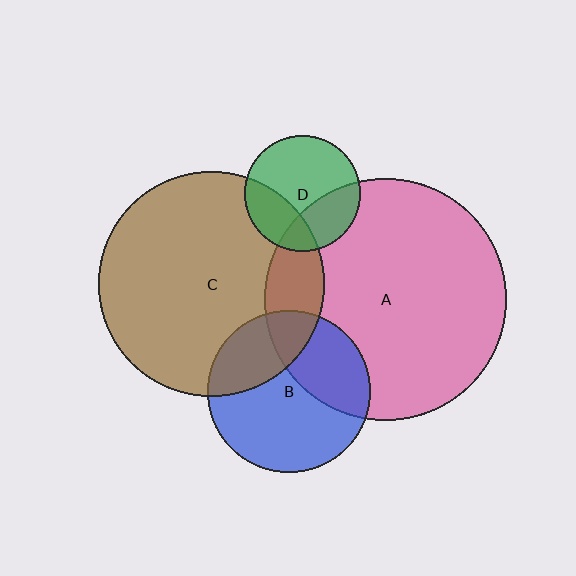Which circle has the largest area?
Circle A (pink).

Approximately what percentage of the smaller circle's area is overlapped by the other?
Approximately 15%.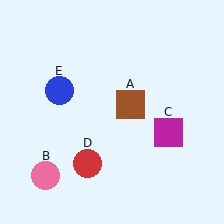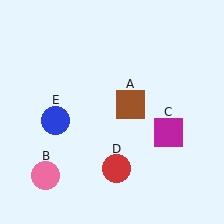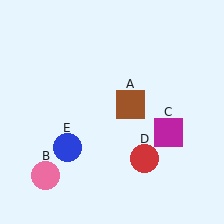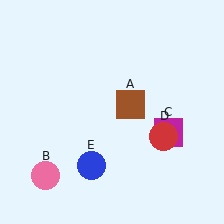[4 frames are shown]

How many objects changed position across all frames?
2 objects changed position: red circle (object D), blue circle (object E).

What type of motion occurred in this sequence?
The red circle (object D), blue circle (object E) rotated counterclockwise around the center of the scene.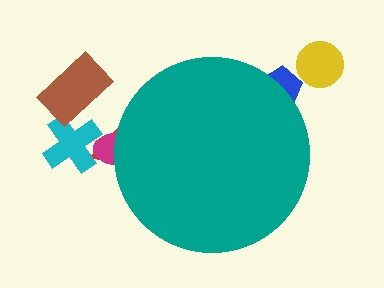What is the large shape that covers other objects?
A teal circle.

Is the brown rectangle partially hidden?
No, the brown rectangle is fully visible.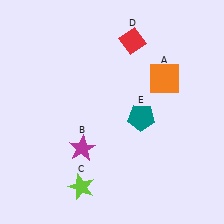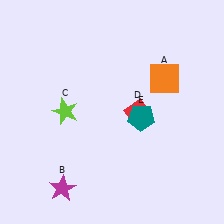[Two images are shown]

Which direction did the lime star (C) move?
The lime star (C) moved up.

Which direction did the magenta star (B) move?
The magenta star (B) moved down.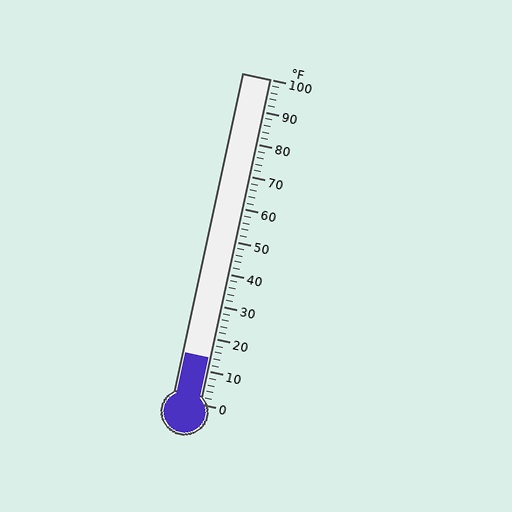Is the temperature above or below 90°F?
The temperature is below 90°F.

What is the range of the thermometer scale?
The thermometer scale ranges from 0°F to 100°F.